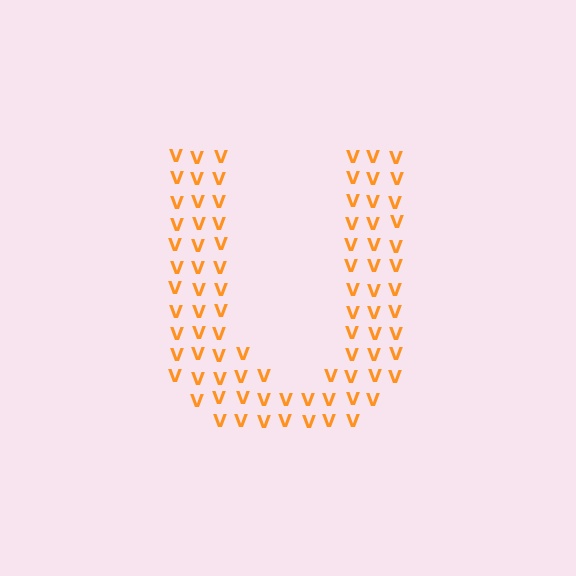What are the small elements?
The small elements are letter V's.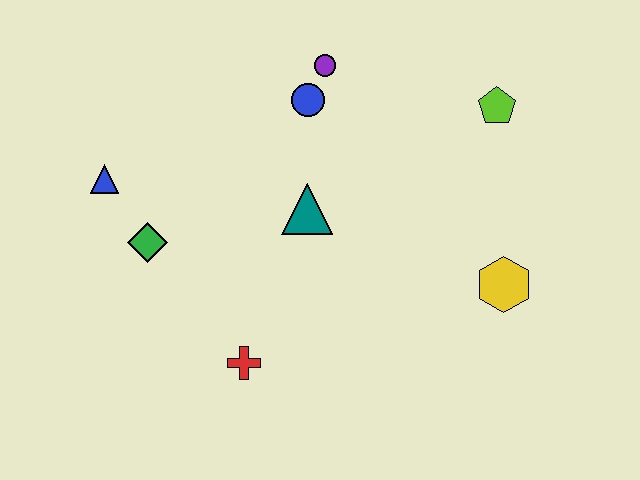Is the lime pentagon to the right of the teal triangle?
Yes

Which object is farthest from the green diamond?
The lime pentagon is farthest from the green diamond.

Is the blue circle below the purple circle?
Yes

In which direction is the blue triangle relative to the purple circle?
The blue triangle is to the left of the purple circle.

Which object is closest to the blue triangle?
The green diamond is closest to the blue triangle.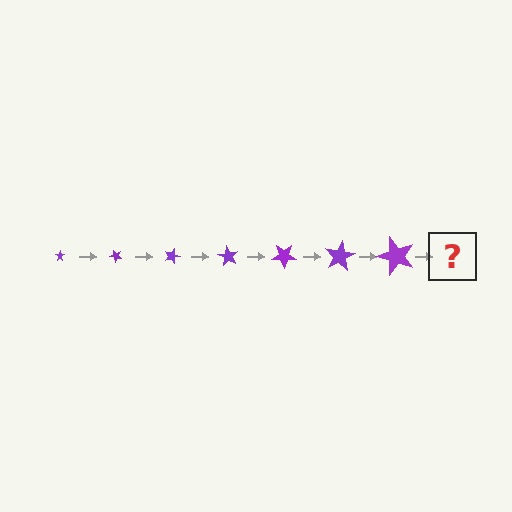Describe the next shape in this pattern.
It should be a star, larger than the previous one and rotated 315 degrees from the start.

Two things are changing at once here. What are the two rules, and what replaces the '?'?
The two rules are that the star grows larger each step and it rotates 45 degrees each step. The '?' should be a star, larger than the previous one and rotated 315 degrees from the start.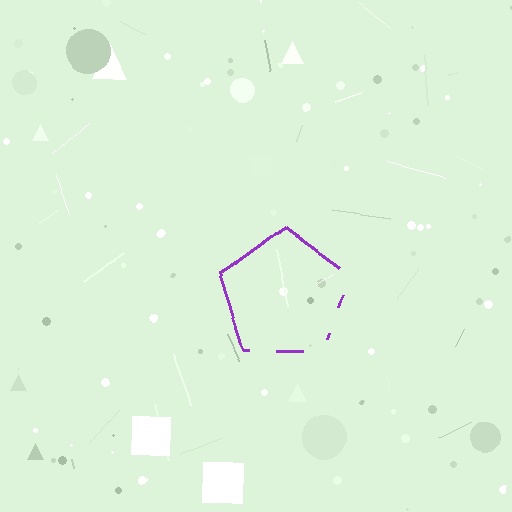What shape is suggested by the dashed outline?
The dashed outline suggests a pentagon.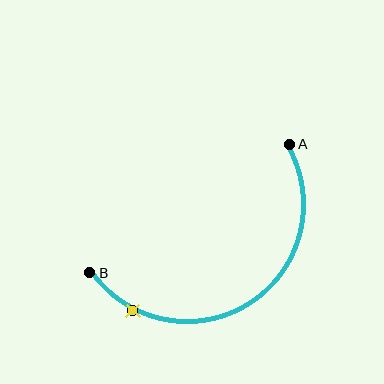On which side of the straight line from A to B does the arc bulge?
The arc bulges below the straight line connecting A and B.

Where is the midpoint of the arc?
The arc midpoint is the point on the curve farthest from the straight line joining A and B. It sits below that line.